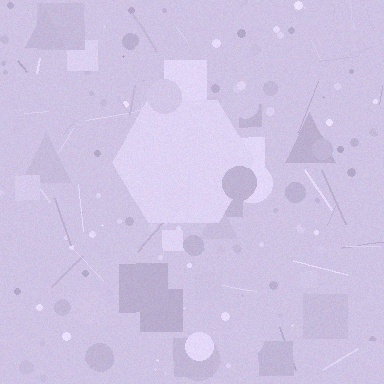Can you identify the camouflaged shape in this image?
The camouflaged shape is a hexagon.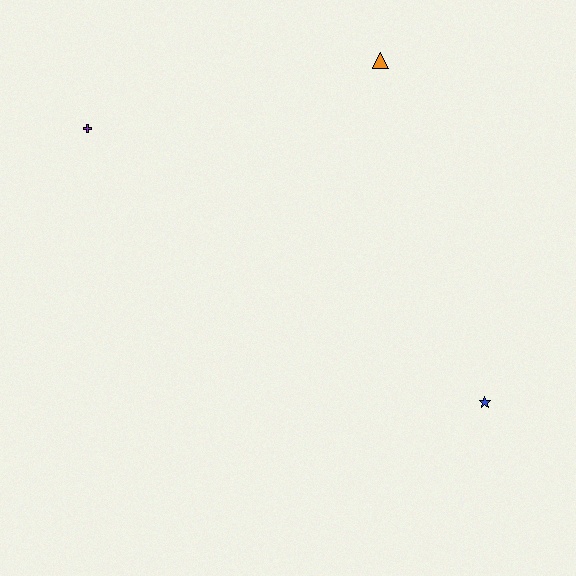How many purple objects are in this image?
There is 1 purple object.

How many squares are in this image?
There are no squares.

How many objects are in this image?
There are 3 objects.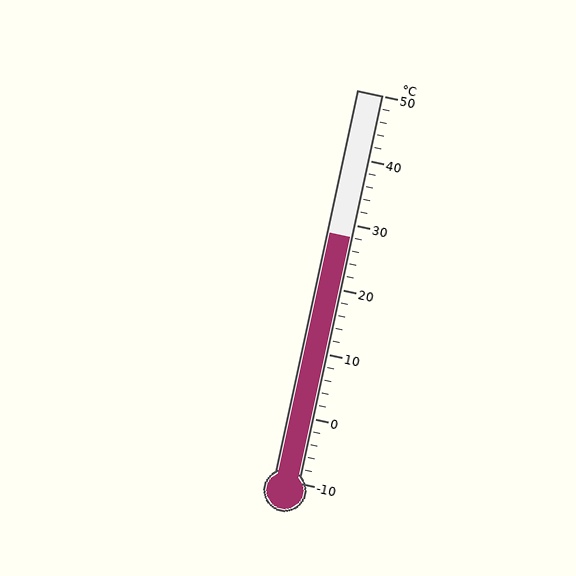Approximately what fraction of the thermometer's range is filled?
The thermometer is filled to approximately 65% of its range.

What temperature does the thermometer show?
The thermometer shows approximately 28°C.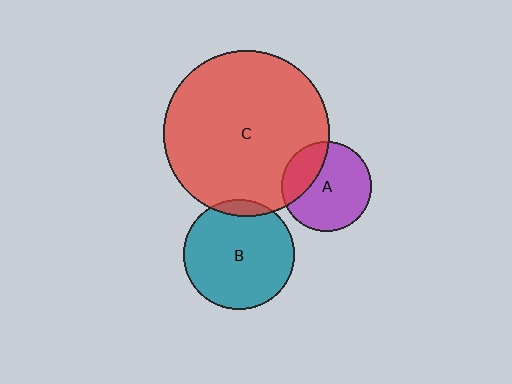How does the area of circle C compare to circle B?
Approximately 2.3 times.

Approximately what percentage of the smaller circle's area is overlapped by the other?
Approximately 5%.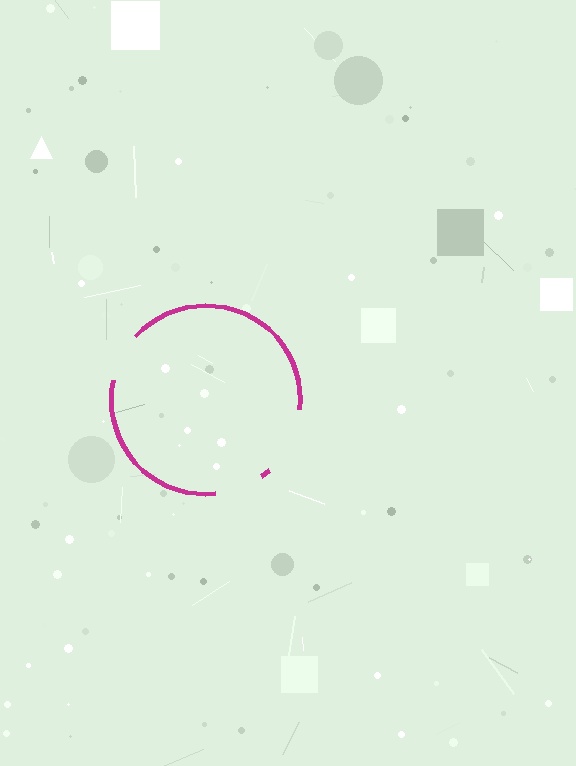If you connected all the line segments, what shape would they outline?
They would outline a circle.